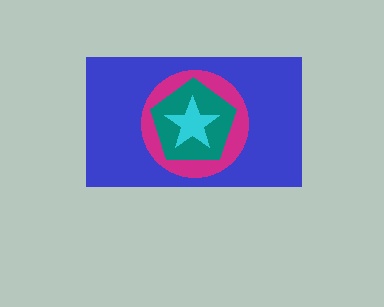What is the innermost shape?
The cyan star.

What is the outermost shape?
The blue rectangle.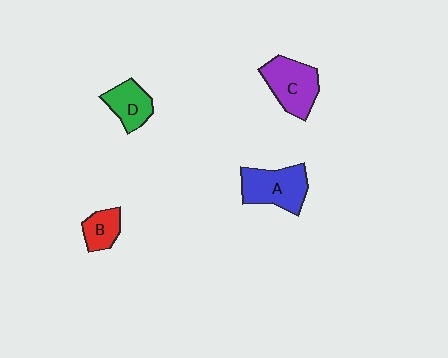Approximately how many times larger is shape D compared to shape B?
Approximately 1.3 times.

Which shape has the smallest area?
Shape B (red).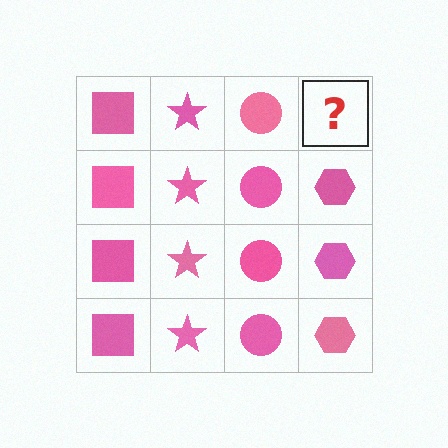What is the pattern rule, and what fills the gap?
The rule is that each column has a consistent shape. The gap should be filled with a pink hexagon.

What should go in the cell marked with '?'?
The missing cell should contain a pink hexagon.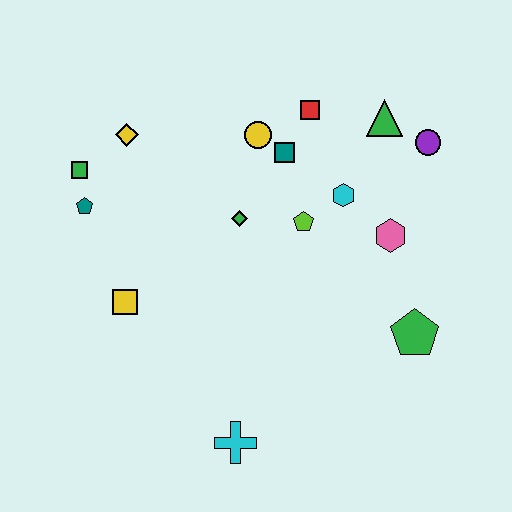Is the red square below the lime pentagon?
No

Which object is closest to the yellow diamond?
The green square is closest to the yellow diamond.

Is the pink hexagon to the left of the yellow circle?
No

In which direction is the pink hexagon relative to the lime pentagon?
The pink hexagon is to the right of the lime pentagon.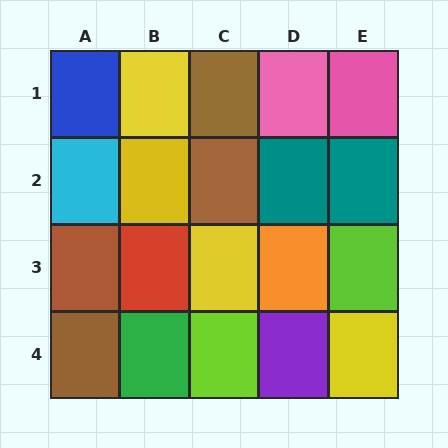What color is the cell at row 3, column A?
Brown.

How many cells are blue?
1 cell is blue.